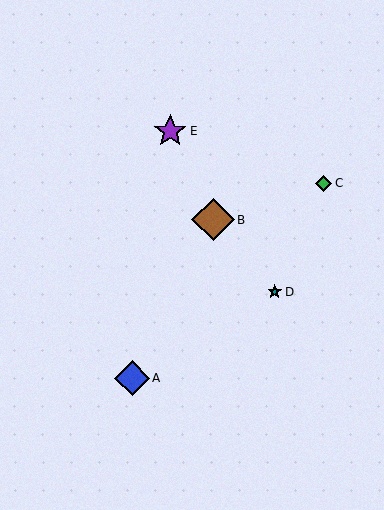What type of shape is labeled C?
Shape C is a green diamond.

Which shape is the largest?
The brown diamond (labeled B) is the largest.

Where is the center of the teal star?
The center of the teal star is at (275, 292).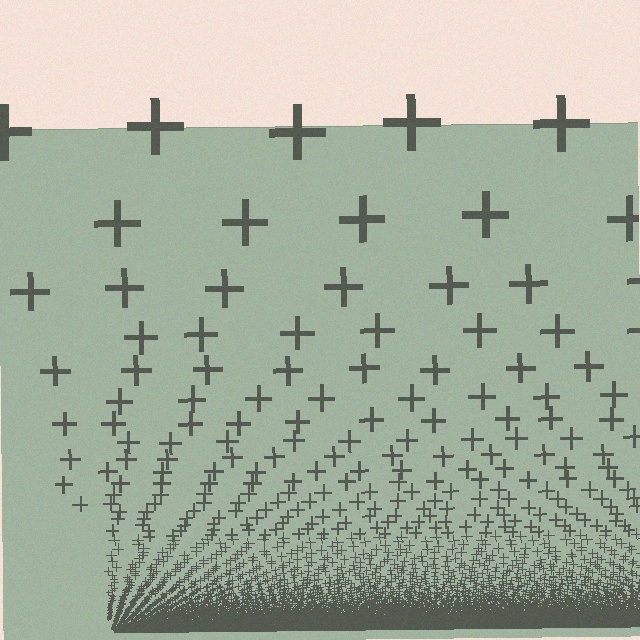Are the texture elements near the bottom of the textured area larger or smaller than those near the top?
Smaller. The gradient is inverted — elements near the bottom are smaller and denser.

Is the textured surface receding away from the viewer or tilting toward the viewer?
The surface appears to tilt toward the viewer. Texture elements get larger and sparser toward the top.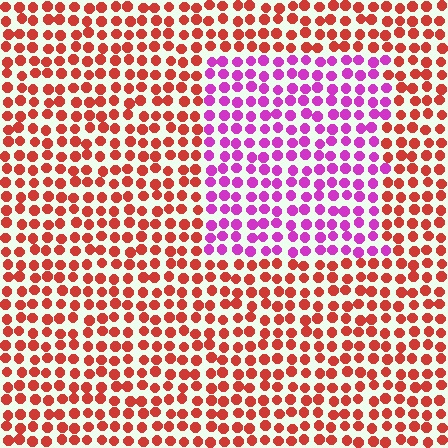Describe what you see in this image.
The image is filled with small red elements in a uniform arrangement. A rectangle-shaped region is visible where the elements are tinted to a slightly different hue, forming a subtle color boundary.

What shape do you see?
I see a rectangle.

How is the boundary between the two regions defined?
The boundary is defined purely by a slight shift in hue (about 59 degrees). Spacing, size, and orientation are identical on both sides.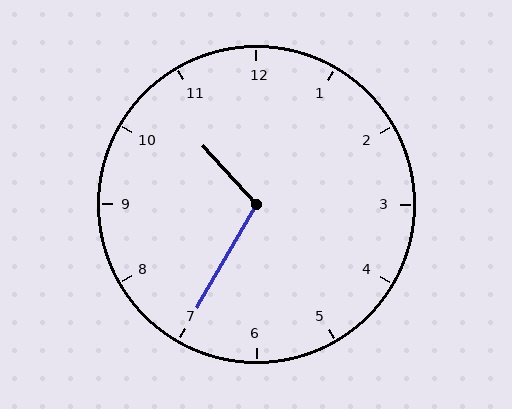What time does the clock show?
10:35.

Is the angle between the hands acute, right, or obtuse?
It is obtuse.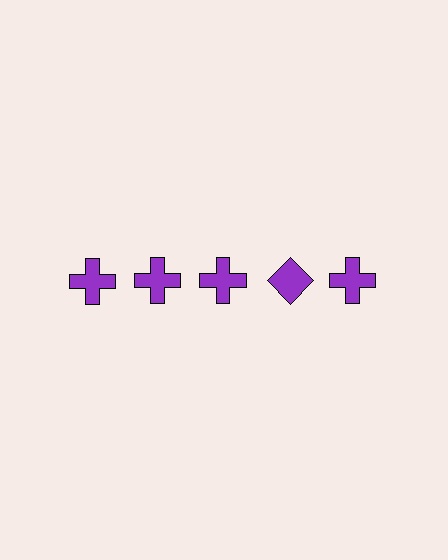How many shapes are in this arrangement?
There are 5 shapes arranged in a grid pattern.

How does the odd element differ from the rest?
It has a different shape: diamond instead of cross.